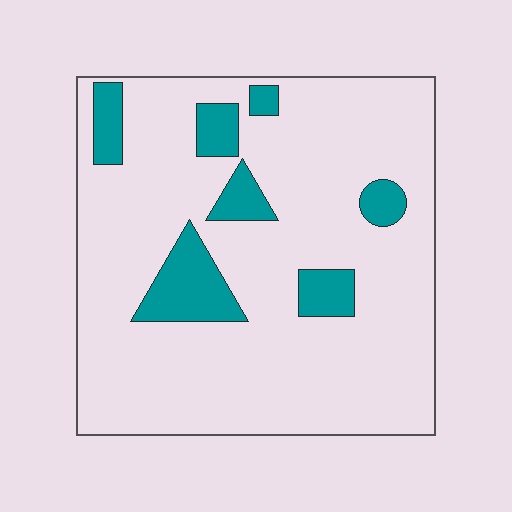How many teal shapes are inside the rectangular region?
7.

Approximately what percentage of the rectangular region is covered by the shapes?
Approximately 15%.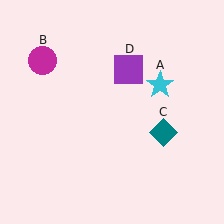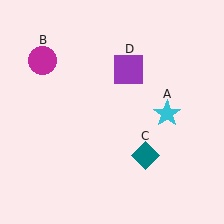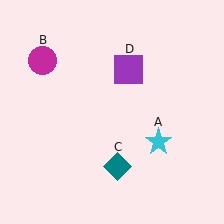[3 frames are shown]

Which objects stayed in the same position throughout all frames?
Magenta circle (object B) and purple square (object D) remained stationary.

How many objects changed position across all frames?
2 objects changed position: cyan star (object A), teal diamond (object C).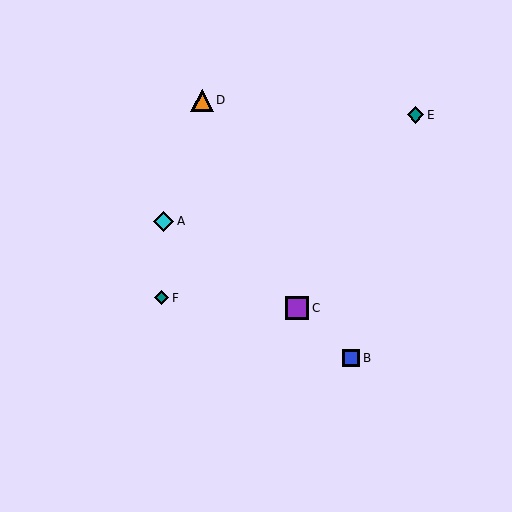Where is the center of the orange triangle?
The center of the orange triangle is at (202, 100).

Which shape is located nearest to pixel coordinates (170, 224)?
The cyan diamond (labeled A) at (164, 221) is nearest to that location.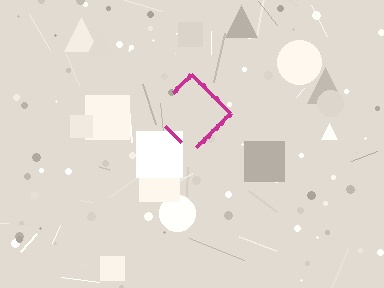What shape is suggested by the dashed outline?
The dashed outline suggests a diamond.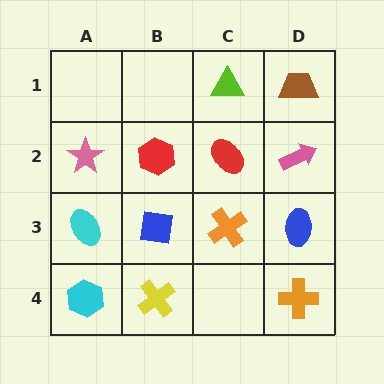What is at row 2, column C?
A red ellipse.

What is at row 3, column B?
A blue square.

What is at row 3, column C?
An orange cross.